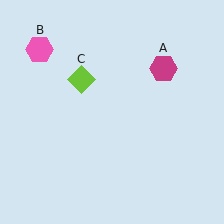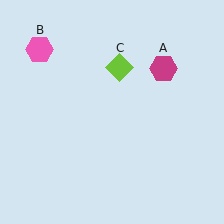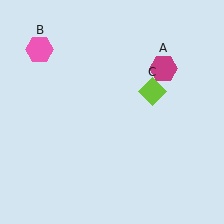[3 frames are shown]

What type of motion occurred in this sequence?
The lime diamond (object C) rotated clockwise around the center of the scene.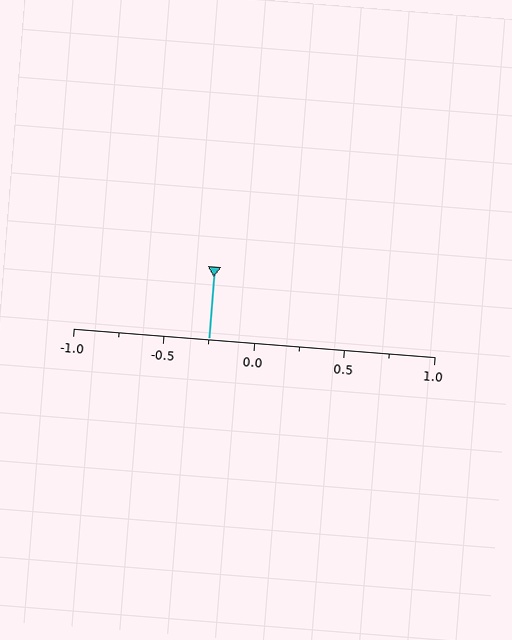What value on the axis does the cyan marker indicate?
The marker indicates approximately -0.25.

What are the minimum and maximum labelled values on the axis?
The axis runs from -1.0 to 1.0.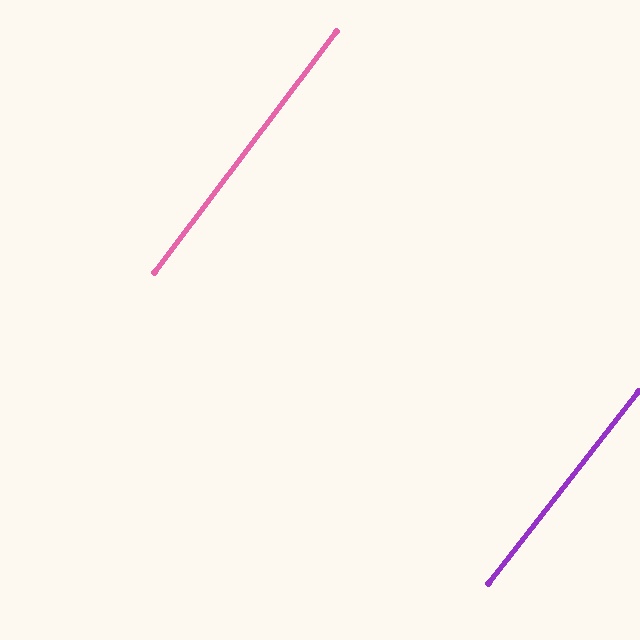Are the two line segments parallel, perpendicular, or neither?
Parallel — their directions differ by only 1.1°.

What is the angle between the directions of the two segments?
Approximately 1 degree.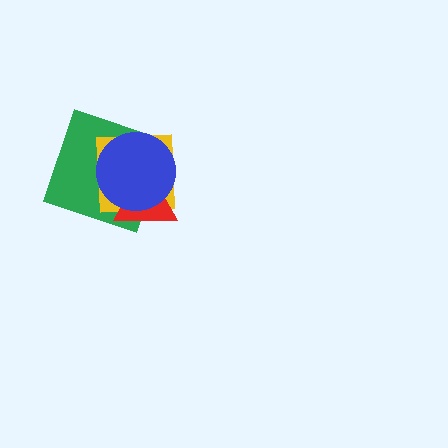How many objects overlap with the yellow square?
3 objects overlap with the yellow square.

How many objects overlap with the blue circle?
3 objects overlap with the blue circle.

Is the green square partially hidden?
Yes, it is partially covered by another shape.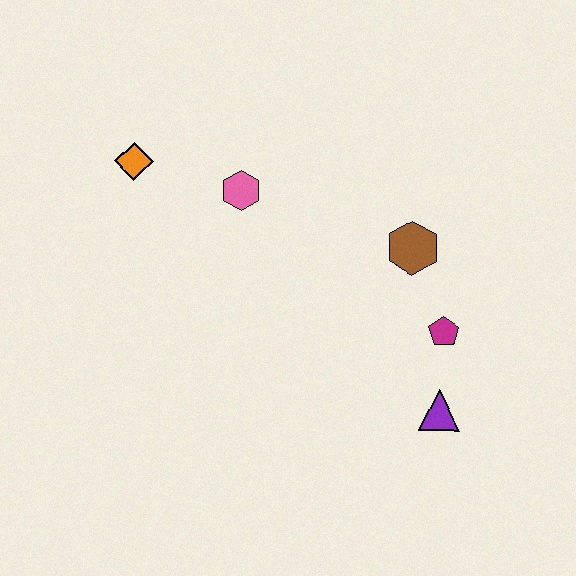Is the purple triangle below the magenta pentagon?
Yes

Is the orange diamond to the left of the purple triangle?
Yes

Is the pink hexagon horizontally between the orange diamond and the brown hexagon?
Yes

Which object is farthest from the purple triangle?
The orange diamond is farthest from the purple triangle.